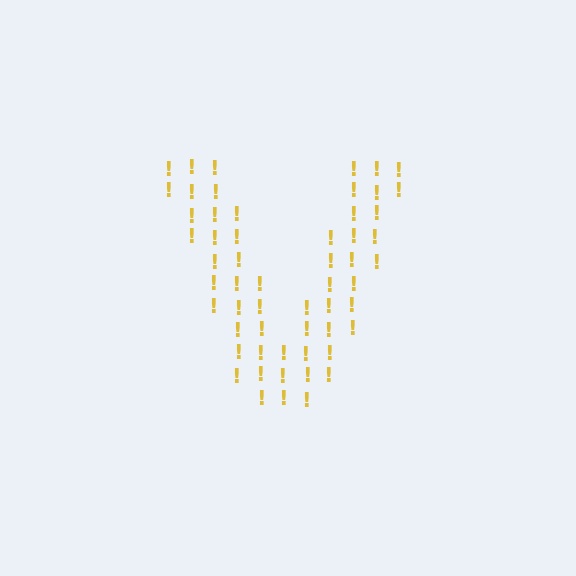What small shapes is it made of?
It is made of small exclamation marks.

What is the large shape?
The large shape is the letter V.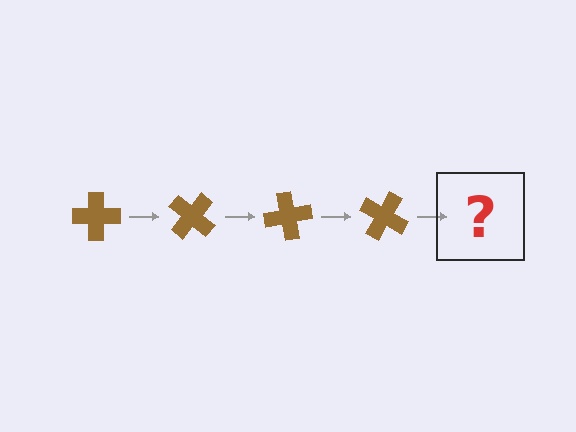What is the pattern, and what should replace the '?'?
The pattern is that the cross rotates 40 degrees each step. The '?' should be a brown cross rotated 160 degrees.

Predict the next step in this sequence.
The next step is a brown cross rotated 160 degrees.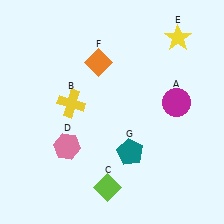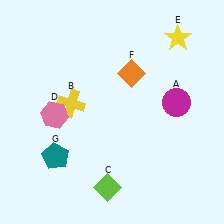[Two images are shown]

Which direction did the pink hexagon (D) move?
The pink hexagon (D) moved up.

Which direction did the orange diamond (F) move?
The orange diamond (F) moved right.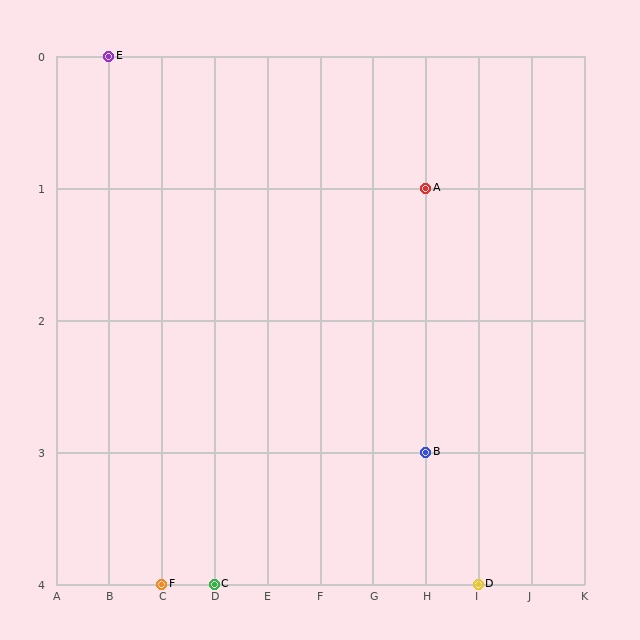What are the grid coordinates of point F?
Point F is at grid coordinates (C, 4).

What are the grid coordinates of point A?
Point A is at grid coordinates (H, 1).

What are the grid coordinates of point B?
Point B is at grid coordinates (H, 3).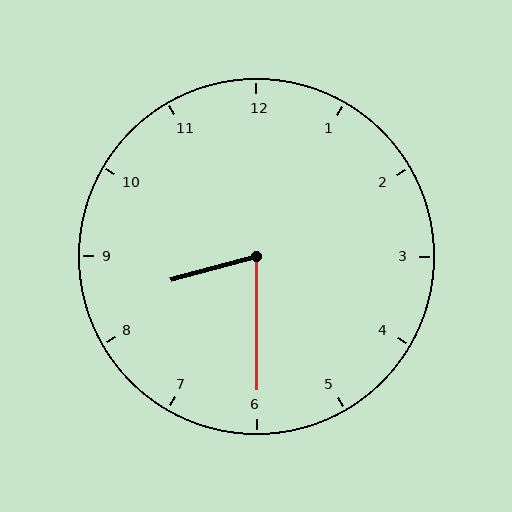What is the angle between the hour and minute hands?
Approximately 75 degrees.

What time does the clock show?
8:30.